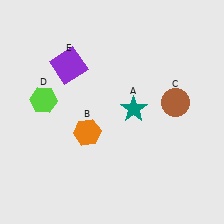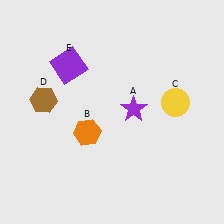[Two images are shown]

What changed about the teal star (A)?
In Image 1, A is teal. In Image 2, it changed to purple.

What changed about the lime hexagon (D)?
In Image 1, D is lime. In Image 2, it changed to brown.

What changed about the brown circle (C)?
In Image 1, C is brown. In Image 2, it changed to yellow.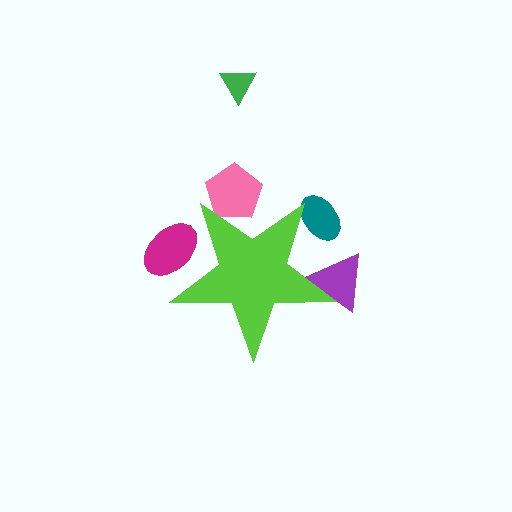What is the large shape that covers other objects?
A lime star.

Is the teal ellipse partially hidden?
Yes, the teal ellipse is partially hidden behind the lime star.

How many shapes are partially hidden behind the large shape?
4 shapes are partially hidden.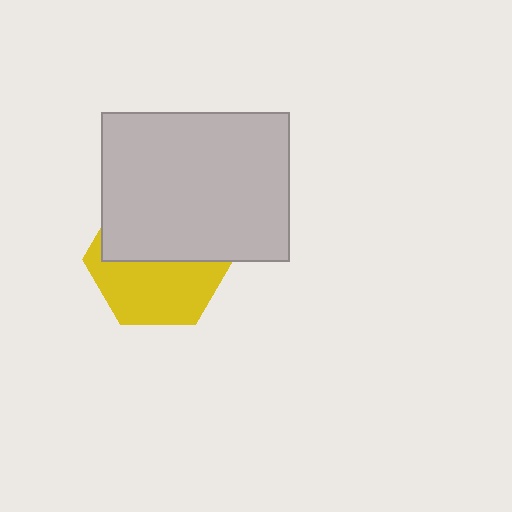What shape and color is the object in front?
The object in front is a light gray rectangle.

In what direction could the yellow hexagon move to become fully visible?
The yellow hexagon could move down. That would shift it out from behind the light gray rectangle entirely.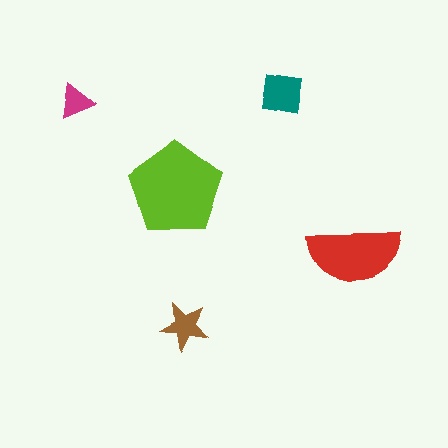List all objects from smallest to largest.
The magenta triangle, the brown star, the teal square, the red semicircle, the lime pentagon.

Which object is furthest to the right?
The red semicircle is rightmost.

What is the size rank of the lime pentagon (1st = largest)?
1st.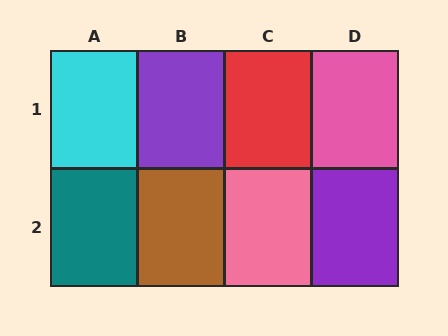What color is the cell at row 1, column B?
Purple.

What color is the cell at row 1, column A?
Cyan.